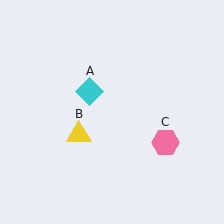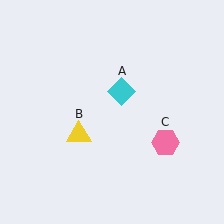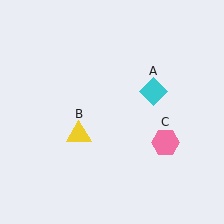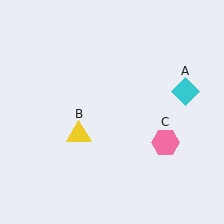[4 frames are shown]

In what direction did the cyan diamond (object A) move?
The cyan diamond (object A) moved right.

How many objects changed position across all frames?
1 object changed position: cyan diamond (object A).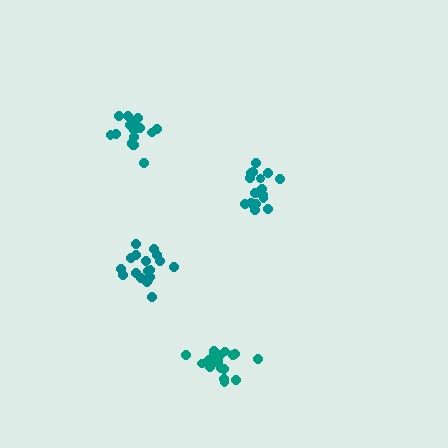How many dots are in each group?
Group 1: 18 dots, Group 2: 18 dots, Group 3: 19 dots, Group 4: 17 dots (72 total).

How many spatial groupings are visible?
There are 4 spatial groupings.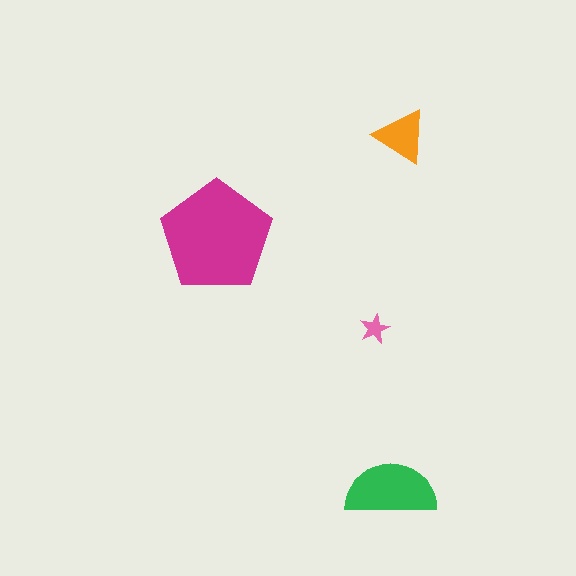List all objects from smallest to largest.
The pink star, the orange triangle, the green semicircle, the magenta pentagon.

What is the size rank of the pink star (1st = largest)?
4th.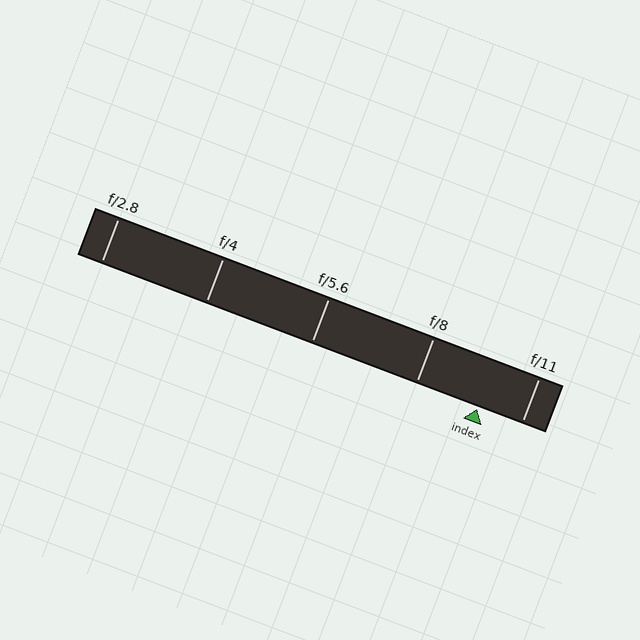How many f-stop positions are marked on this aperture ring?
There are 5 f-stop positions marked.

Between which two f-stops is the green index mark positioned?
The index mark is between f/8 and f/11.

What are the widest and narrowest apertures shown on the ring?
The widest aperture shown is f/2.8 and the narrowest is f/11.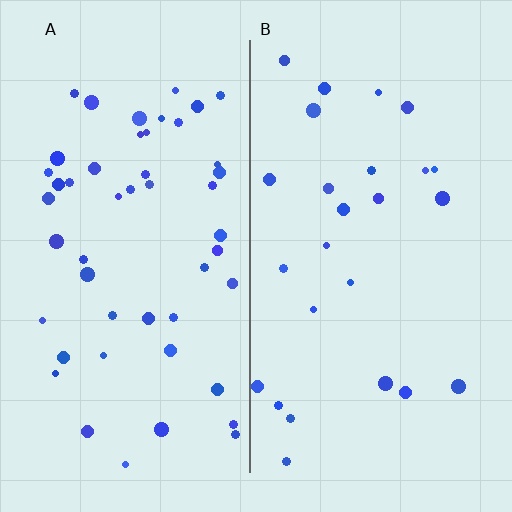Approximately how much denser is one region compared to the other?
Approximately 1.9× — region A over region B.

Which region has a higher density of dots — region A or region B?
A (the left).